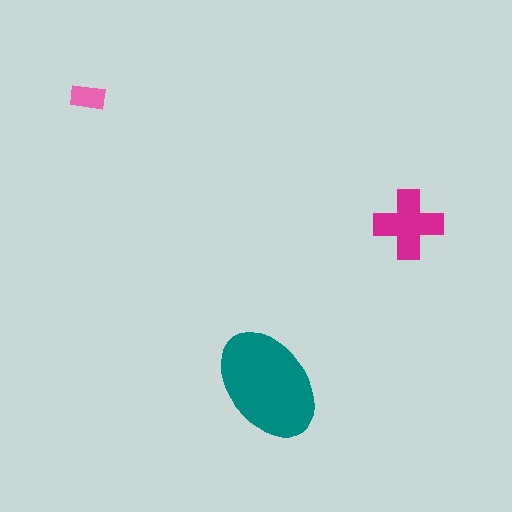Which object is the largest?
The teal ellipse.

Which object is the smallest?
The pink rectangle.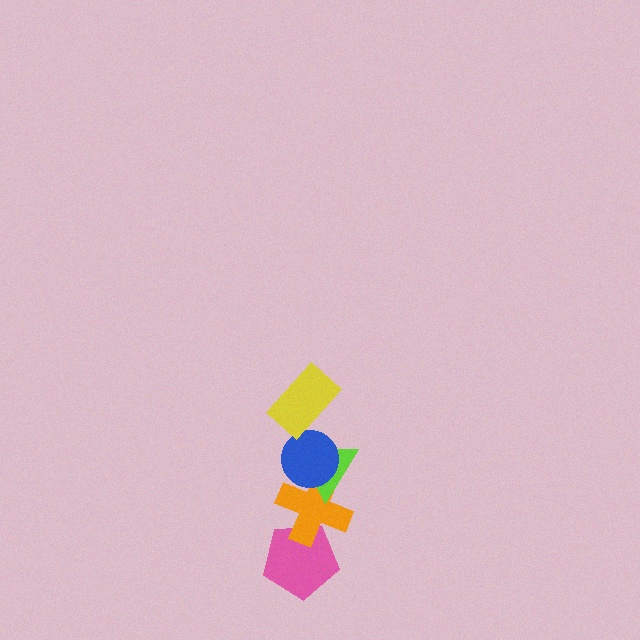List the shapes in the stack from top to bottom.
From top to bottom: the yellow rectangle, the blue circle, the lime triangle, the orange cross, the pink pentagon.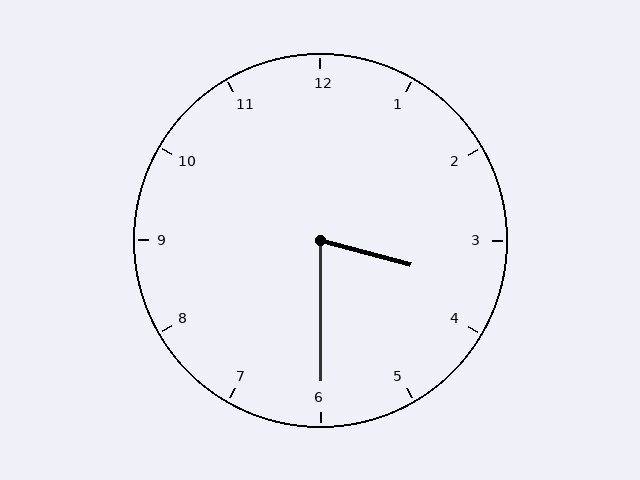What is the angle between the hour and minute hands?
Approximately 75 degrees.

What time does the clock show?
3:30.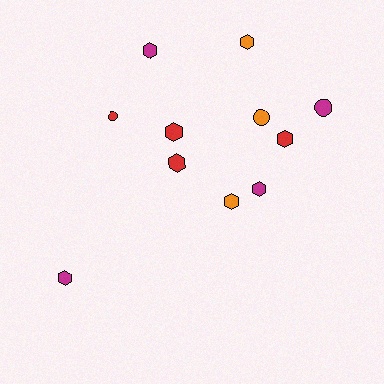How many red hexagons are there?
There are 3 red hexagons.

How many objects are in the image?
There are 11 objects.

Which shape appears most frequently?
Hexagon, with 8 objects.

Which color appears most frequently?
Red, with 4 objects.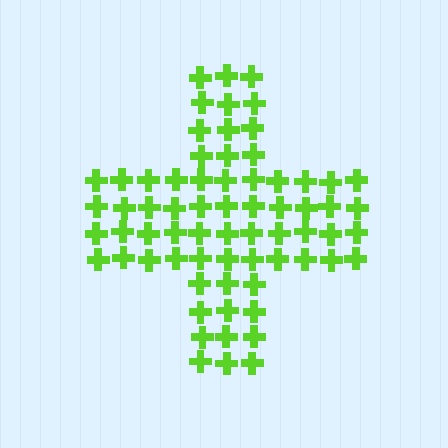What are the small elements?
The small elements are crosses.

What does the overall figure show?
The overall figure shows a cross.